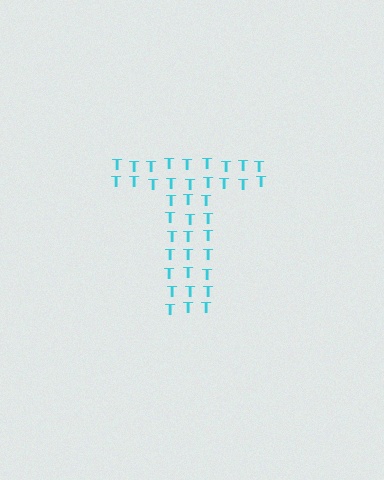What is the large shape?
The large shape is the letter T.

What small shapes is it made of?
It is made of small letter T's.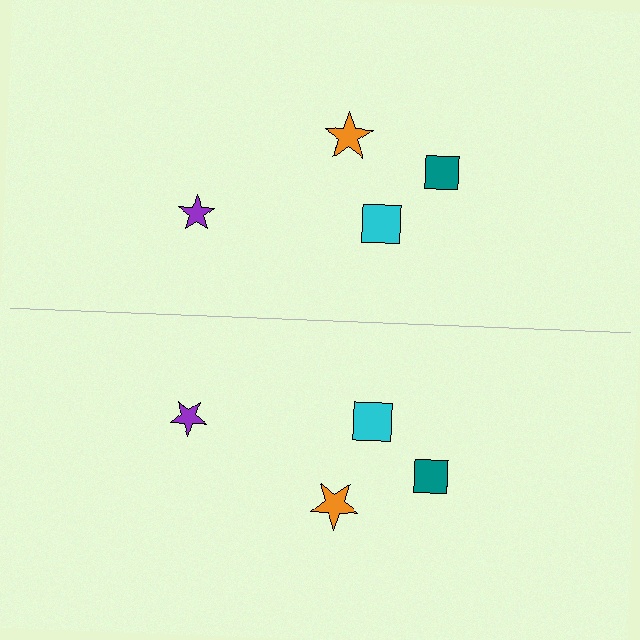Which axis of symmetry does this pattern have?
The pattern has a horizontal axis of symmetry running through the center of the image.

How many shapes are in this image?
There are 8 shapes in this image.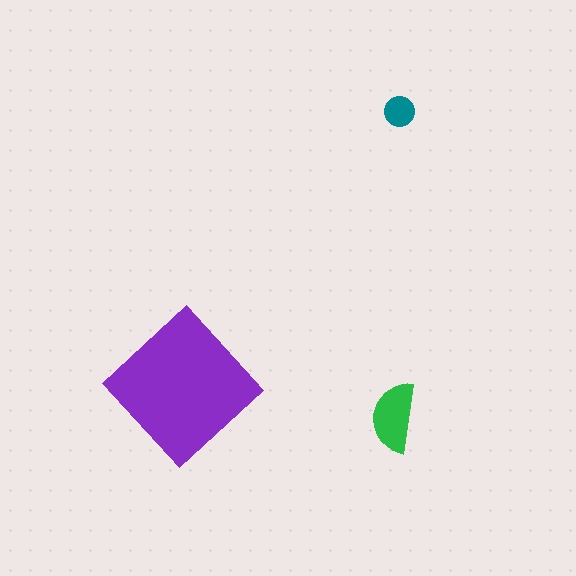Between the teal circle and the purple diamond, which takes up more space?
The purple diamond.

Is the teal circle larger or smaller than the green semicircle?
Smaller.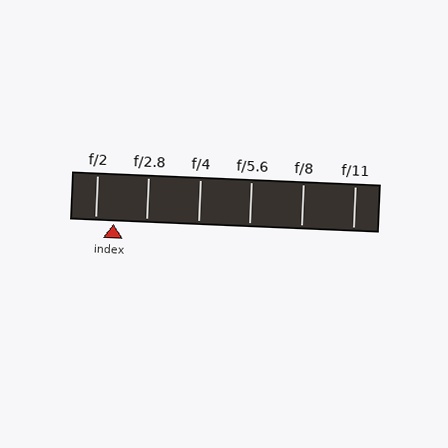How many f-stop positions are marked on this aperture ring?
There are 6 f-stop positions marked.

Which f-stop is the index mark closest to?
The index mark is closest to f/2.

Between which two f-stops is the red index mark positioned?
The index mark is between f/2 and f/2.8.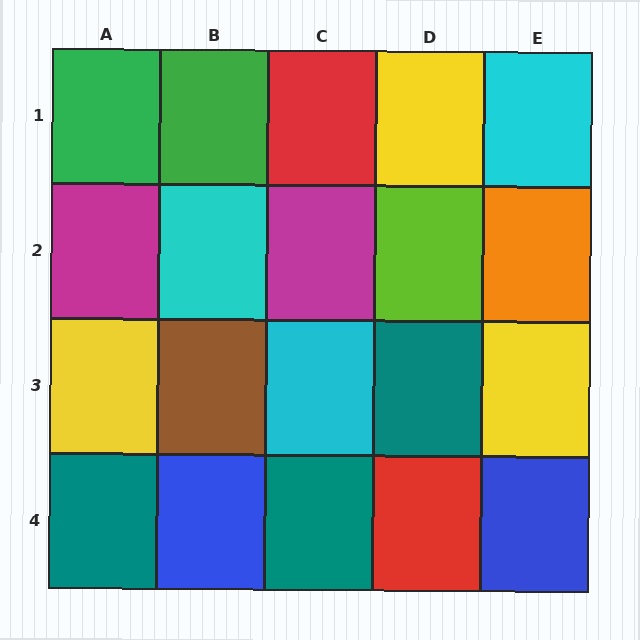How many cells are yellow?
3 cells are yellow.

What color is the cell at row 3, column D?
Teal.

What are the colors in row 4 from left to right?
Teal, blue, teal, red, blue.